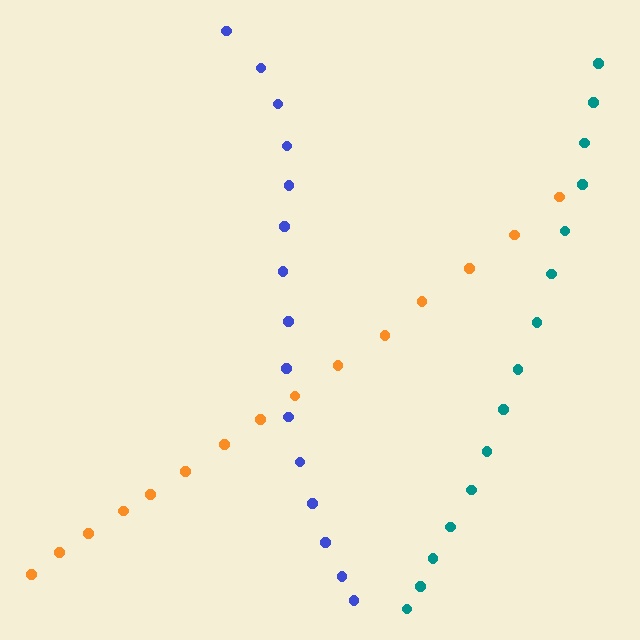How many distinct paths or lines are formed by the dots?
There are 3 distinct paths.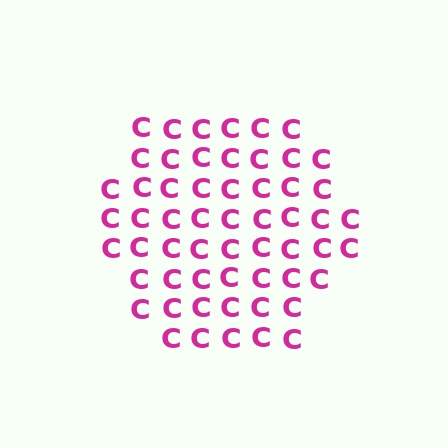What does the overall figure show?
The overall figure shows a hexagon.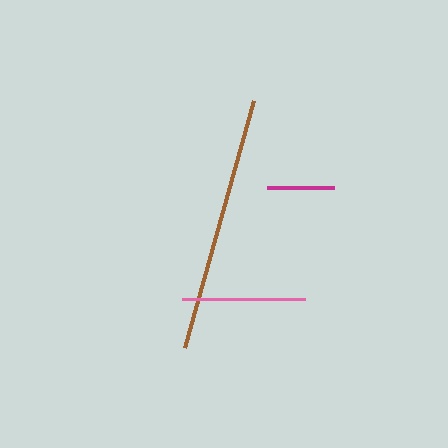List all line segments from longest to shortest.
From longest to shortest: brown, pink, magenta.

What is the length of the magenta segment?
The magenta segment is approximately 66 pixels long.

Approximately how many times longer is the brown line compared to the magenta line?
The brown line is approximately 3.9 times the length of the magenta line.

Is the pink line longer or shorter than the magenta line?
The pink line is longer than the magenta line.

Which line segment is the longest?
The brown line is the longest at approximately 256 pixels.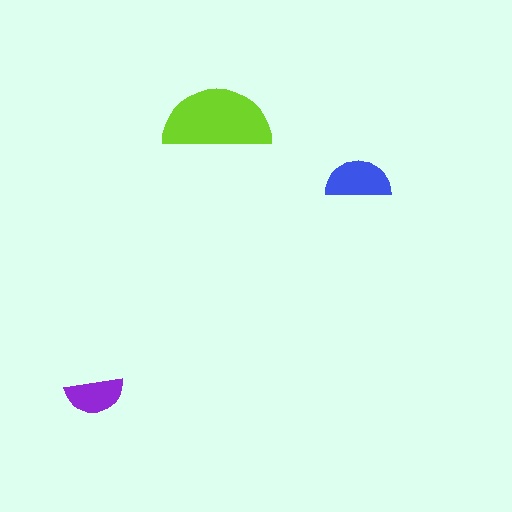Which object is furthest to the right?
The blue semicircle is rightmost.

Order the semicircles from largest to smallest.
the lime one, the blue one, the purple one.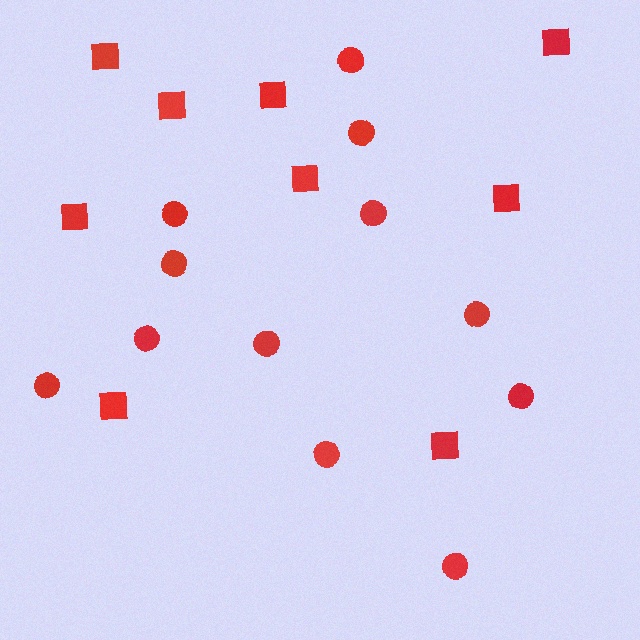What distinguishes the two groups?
There are 2 groups: one group of circles (12) and one group of squares (9).